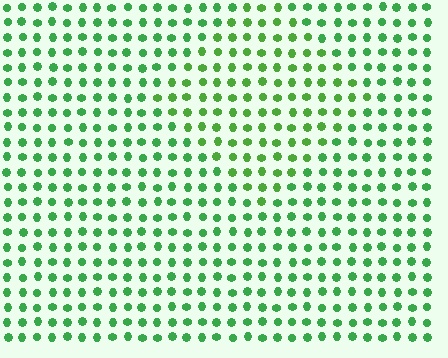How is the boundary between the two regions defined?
The boundary is defined purely by a slight shift in hue (about 20 degrees). Spacing, size, and orientation are identical on both sides.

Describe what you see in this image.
The image is filled with small green elements in a uniform arrangement. A diamond-shaped region is visible where the elements are tinted to a slightly different hue, forming a subtle color boundary.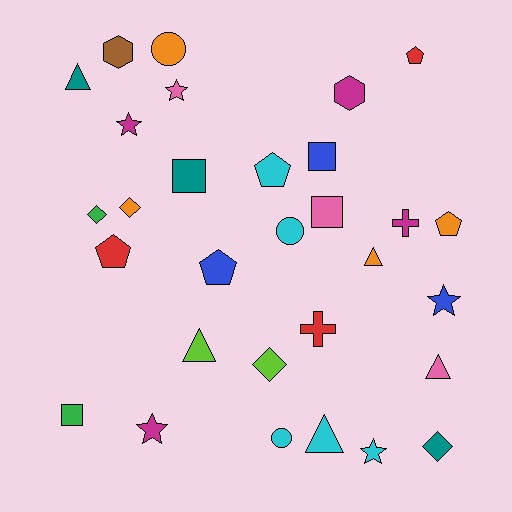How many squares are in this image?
There are 4 squares.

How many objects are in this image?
There are 30 objects.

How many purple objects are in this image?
There are no purple objects.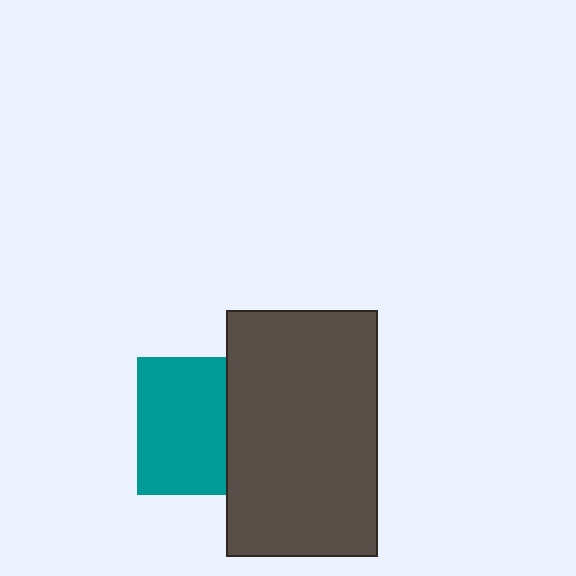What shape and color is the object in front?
The object in front is a dark gray rectangle.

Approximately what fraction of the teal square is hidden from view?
Roughly 36% of the teal square is hidden behind the dark gray rectangle.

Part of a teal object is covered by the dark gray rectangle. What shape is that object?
It is a square.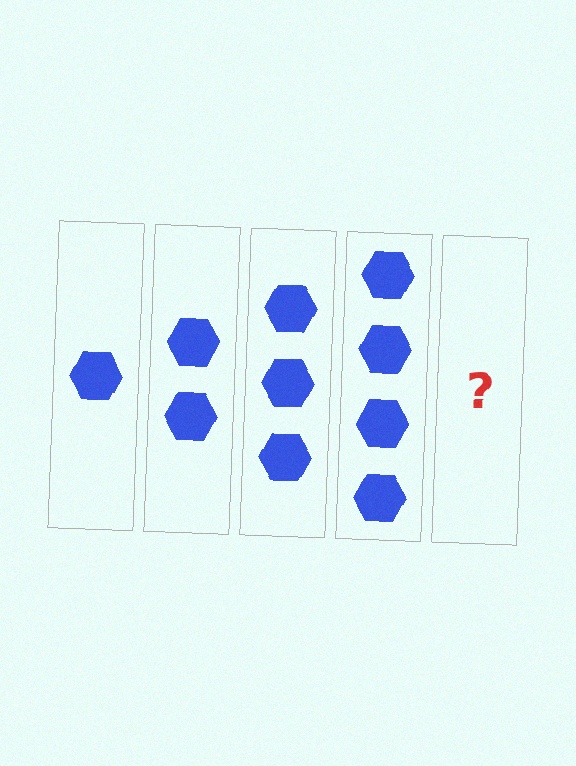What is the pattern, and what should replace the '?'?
The pattern is that each step adds one more hexagon. The '?' should be 5 hexagons.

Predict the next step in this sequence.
The next step is 5 hexagons.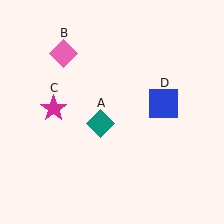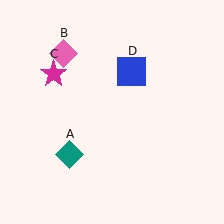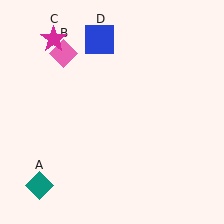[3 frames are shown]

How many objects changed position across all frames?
3 objects changed position: teal diamond (object A), magenta star (object C), blue square (object D).